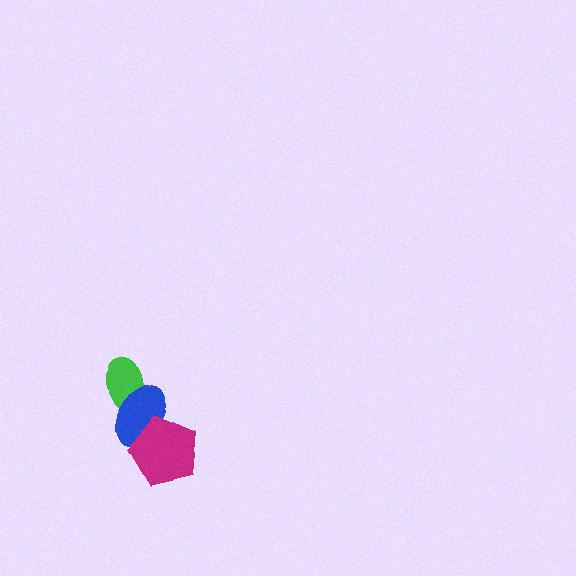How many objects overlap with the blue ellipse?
2 objects overlap with the blue ellipse.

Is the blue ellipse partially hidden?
Yes, it is partially covered by another shape.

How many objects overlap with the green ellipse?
1 object overlaps with the green ellipse.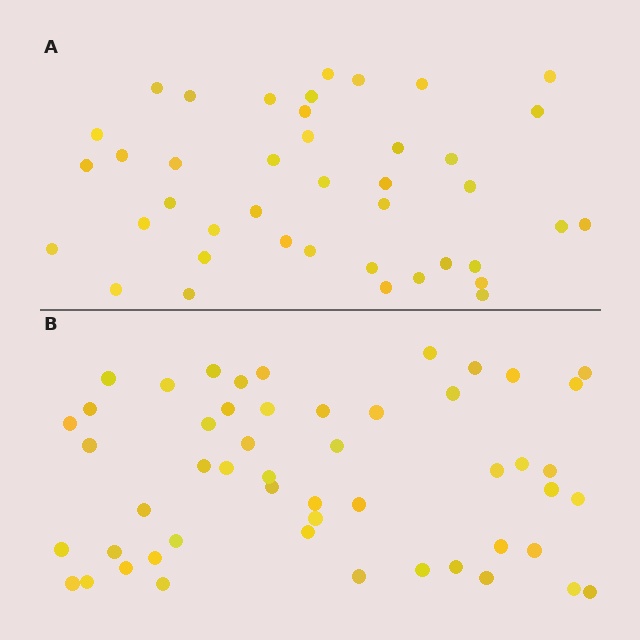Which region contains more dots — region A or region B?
Region B (the bottom region) has more dots.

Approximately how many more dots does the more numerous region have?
Region B has roughly 10 or so more dots than region A.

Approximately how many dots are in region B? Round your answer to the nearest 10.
About 50 dots. (The exact count is 51, which rounds to 50.)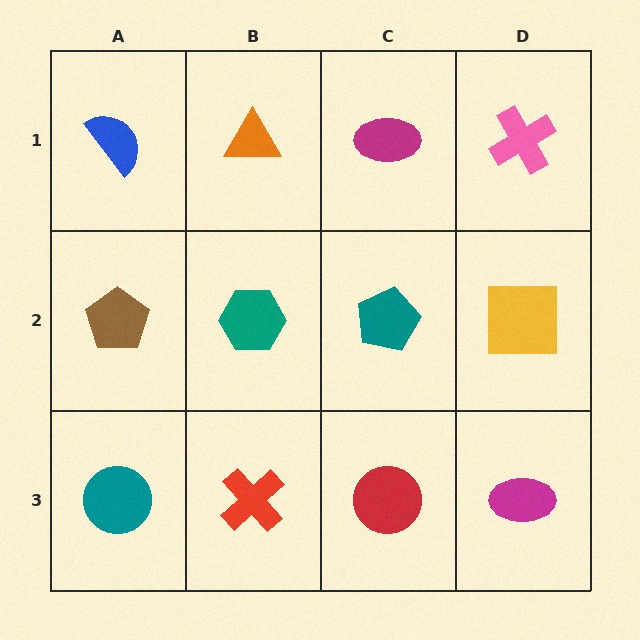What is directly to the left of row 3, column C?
A red cross.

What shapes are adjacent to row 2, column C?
A magenta ellipse (row 1, column C), a red circle (row 3, column C), a teal hexagon (row 2, column B), a yellow square (row 2, column D).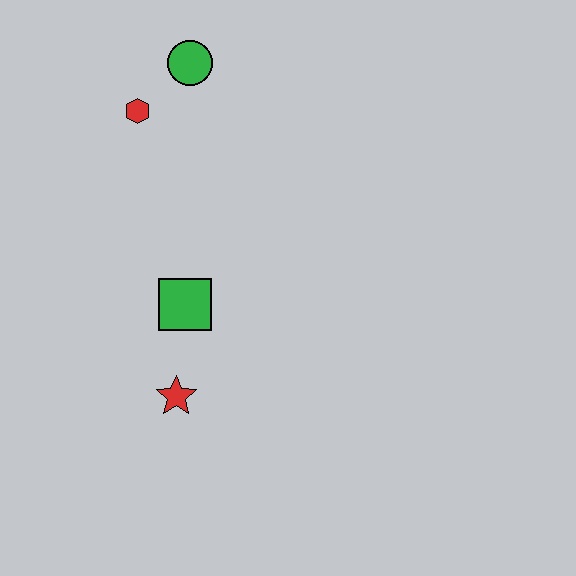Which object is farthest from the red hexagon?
The red star is farthest from the red hexagon.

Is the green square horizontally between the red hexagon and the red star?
No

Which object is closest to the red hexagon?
The green circle is closest to the red hexagon.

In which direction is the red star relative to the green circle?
The red star is below the green circle.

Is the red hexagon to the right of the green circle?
No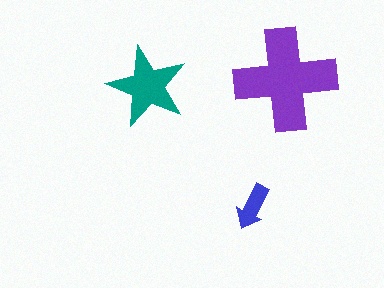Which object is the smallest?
The blue arrow.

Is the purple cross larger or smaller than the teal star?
Larger.